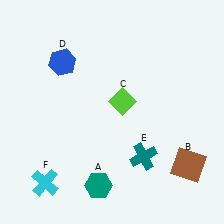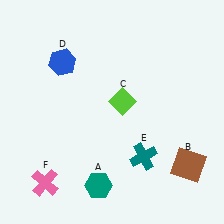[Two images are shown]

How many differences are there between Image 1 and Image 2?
There is 1 difference between the two images.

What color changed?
The cross (F) changed from cyan in Image 1 to pink in Image 2.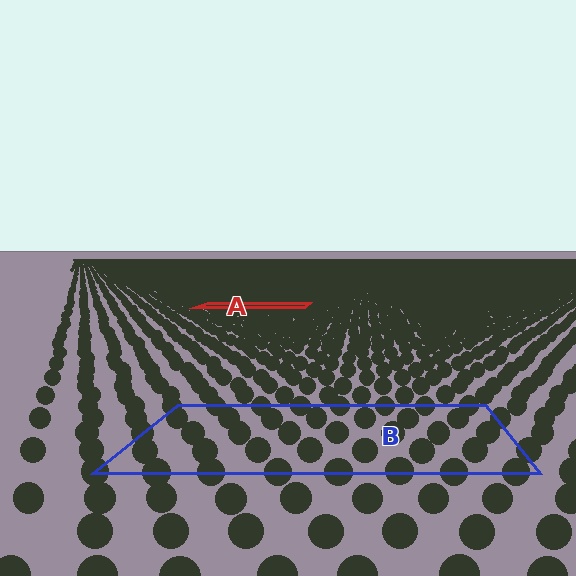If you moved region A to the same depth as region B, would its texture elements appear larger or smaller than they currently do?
They would appear larger. At a closer depth, the same texture elements are projected at a bigger on-screen size.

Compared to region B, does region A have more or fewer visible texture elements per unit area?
Region A has more texture elements per unit area — they are packed more densely because it is farther away.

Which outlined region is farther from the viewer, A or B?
Region A is farther from the viewer — the texture elements inside it appear smaller and more densely packed.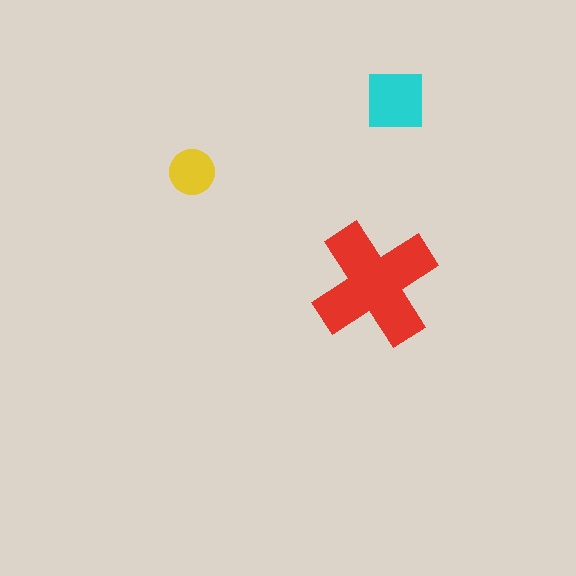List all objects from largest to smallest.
The red cross, the cyan square, the yellow circle.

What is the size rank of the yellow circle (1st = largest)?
3rd.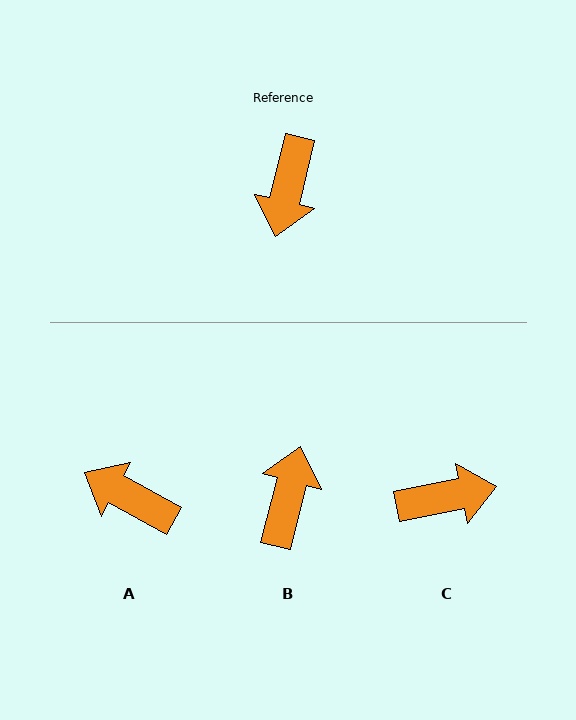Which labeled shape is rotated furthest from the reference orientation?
B, about 179 degrees away.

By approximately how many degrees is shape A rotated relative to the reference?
Approximately 105 degrees clockwise.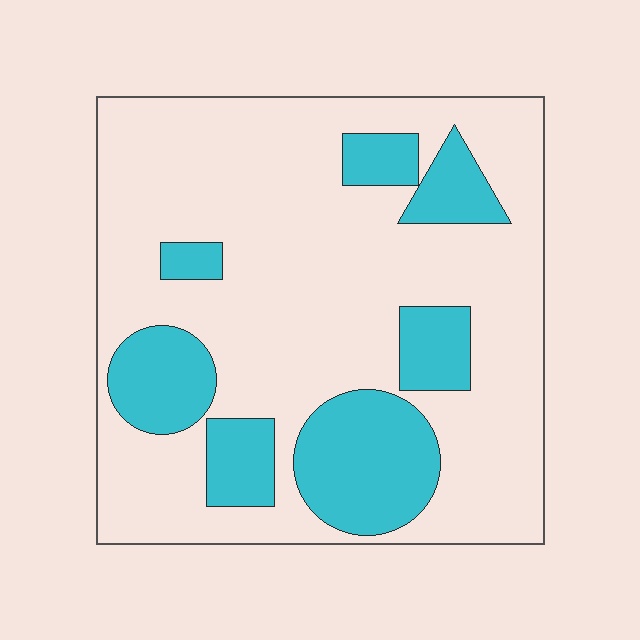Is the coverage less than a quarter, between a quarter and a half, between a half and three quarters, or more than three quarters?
Between a quarter and a half.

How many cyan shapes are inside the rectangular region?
7.